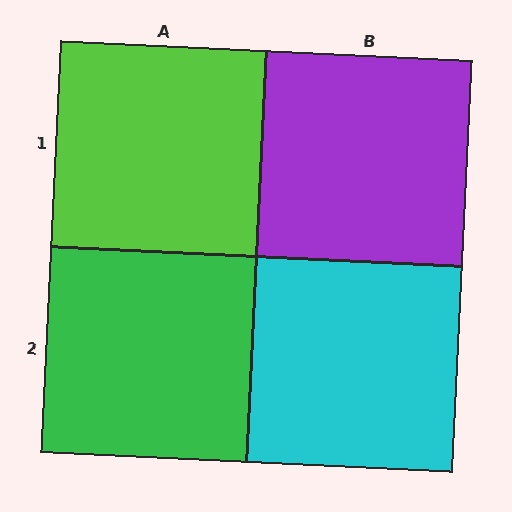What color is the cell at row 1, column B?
Purple.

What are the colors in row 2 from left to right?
Green, cyan.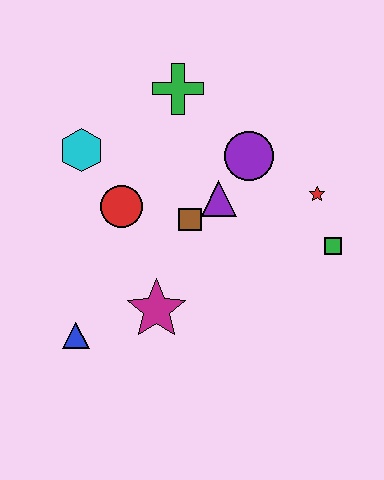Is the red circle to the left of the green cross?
Yes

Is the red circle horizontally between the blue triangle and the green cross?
Yes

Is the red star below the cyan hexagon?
Yes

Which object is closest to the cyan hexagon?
The red circle is closest to the cyan hexagon.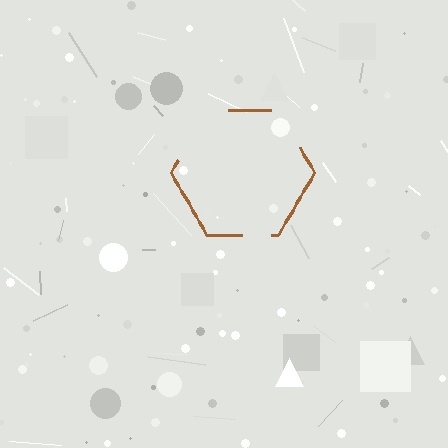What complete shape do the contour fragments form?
The contour fragments form a hexagon.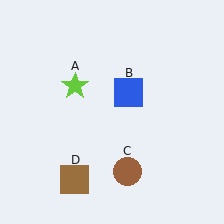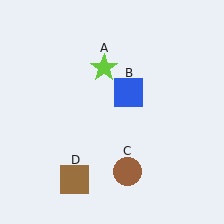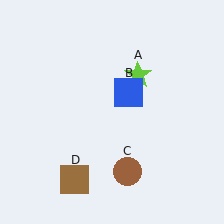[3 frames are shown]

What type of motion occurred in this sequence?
The lime star (object A) rotated clockwise around the center of the scene.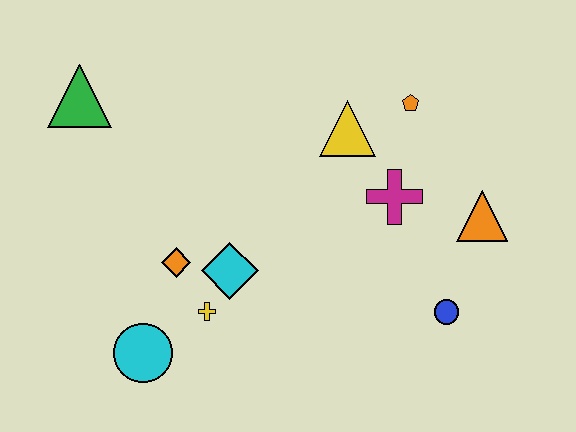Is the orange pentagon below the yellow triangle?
No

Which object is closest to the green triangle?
The orange diamond is closest to the green triangle.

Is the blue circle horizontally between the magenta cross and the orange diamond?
No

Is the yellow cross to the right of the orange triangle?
No